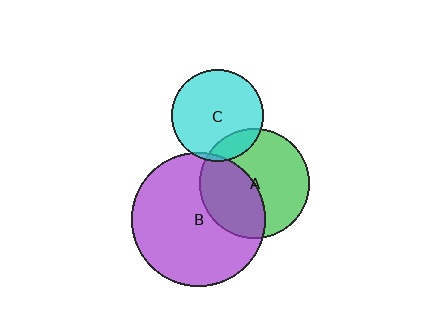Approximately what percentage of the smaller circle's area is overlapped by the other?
Approximately 40%.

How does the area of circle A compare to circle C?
Approximately 1.4 times.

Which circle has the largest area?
Circle B (purple).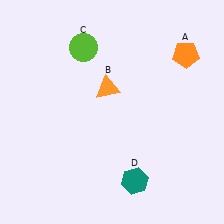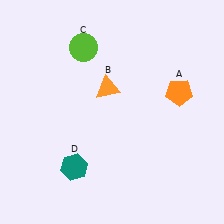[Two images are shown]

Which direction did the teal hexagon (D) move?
The teal hexagon (D) moved left.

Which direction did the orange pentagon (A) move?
The orange pentagon (A) moved down.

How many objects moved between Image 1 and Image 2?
2 objects moved between the two images.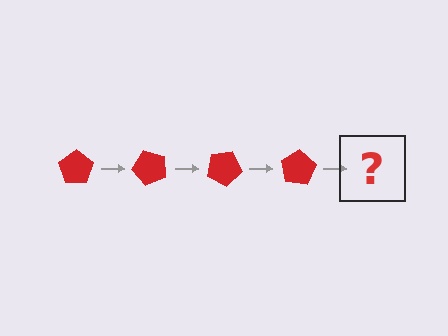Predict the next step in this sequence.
The next step is a red pentagon rotated 200 degrees.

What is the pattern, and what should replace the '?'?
The pattern is that the pentagon rotates 50 degrees each step. The '?' should be a red pentagon rotated 200 degrees.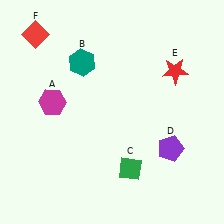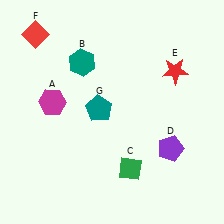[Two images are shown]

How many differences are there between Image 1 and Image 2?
There is 1 difference between the two images.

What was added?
A teal pentagon (G) was added in Image 2.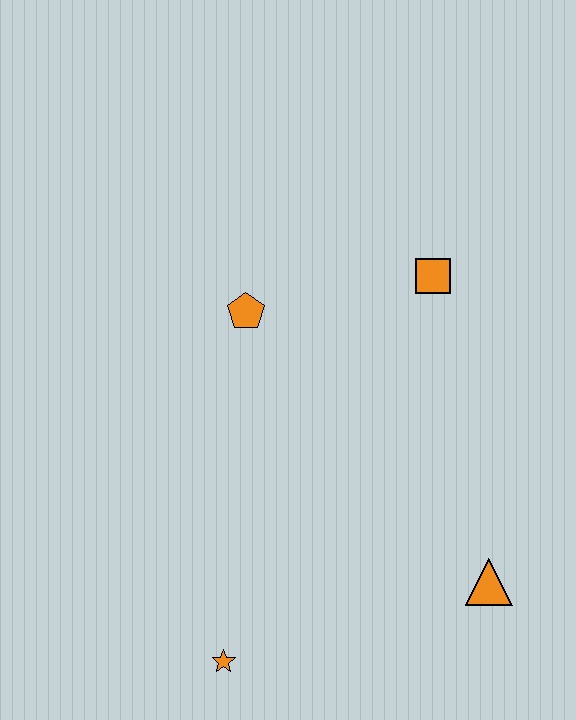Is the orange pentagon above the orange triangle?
Yes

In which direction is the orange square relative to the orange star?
The orange square is above the orange star.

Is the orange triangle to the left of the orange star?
No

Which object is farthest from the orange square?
The orange star is farthest from the orange square.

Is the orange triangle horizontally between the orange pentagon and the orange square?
No